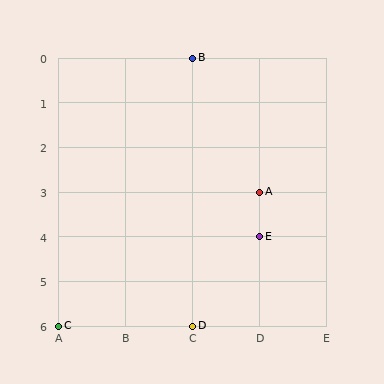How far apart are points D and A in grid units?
Points D and A are 1 column and 3 rows apart (about 3.2 grid units diagonally).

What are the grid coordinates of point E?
Point E is at grid coordinates (D, 4).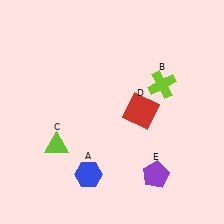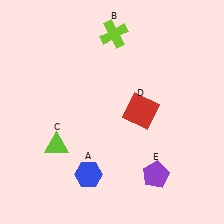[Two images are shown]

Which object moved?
The lime cross (B) moved up.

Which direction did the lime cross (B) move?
The lime cross (B) moved up.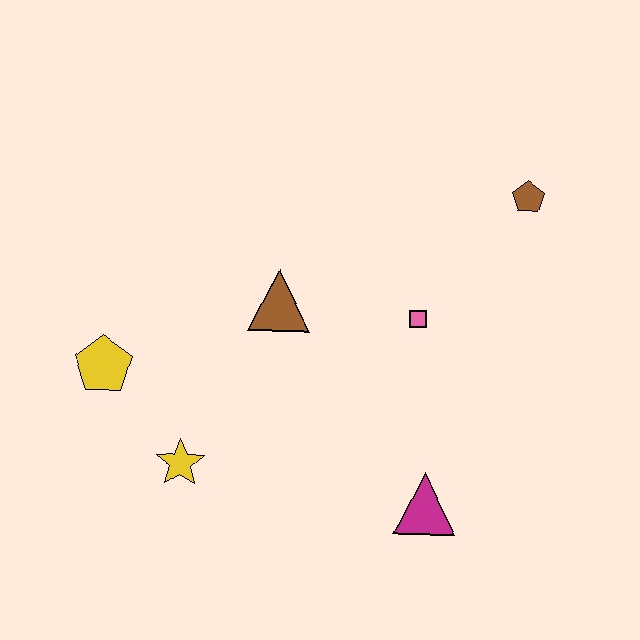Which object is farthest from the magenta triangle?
The yellow pentagon is farthest from the magenta triangle.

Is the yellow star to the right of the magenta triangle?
No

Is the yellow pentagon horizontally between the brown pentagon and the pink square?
No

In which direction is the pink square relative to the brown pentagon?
The pink square is below the brown pentagon.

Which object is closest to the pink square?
The brown triangle is closest to the pink square.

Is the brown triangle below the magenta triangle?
No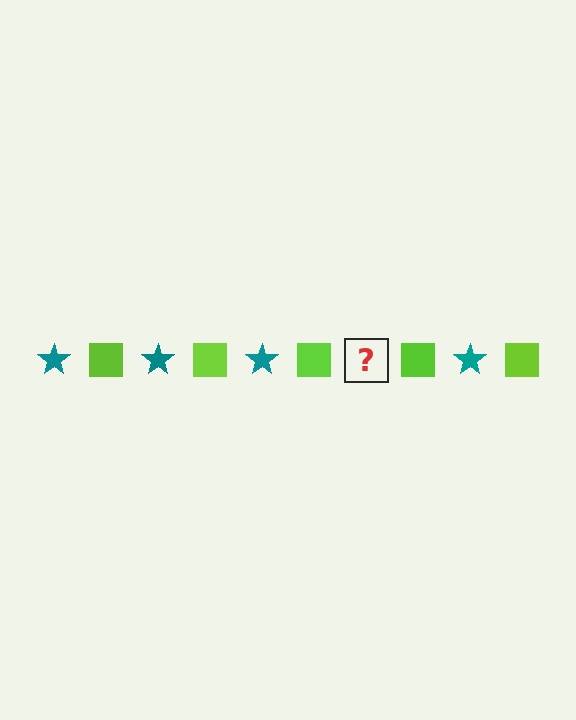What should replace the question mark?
The question mark should be replaced with a teal star.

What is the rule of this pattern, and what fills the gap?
The rule is that the pattern alternates between teal star and lime square. The gap should be filled with a teal star.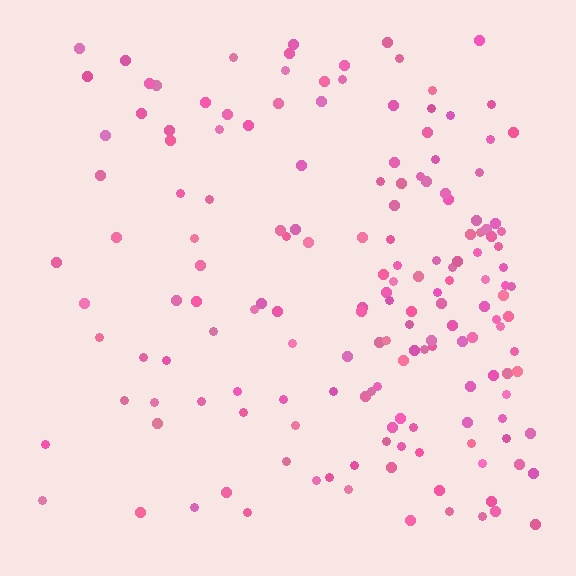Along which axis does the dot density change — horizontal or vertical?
Horizontal.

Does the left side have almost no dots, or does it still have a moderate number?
Still a moderate number, just noticeably fewer than the right.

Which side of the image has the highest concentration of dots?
The right.